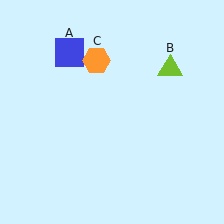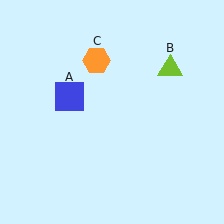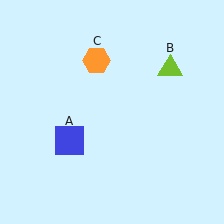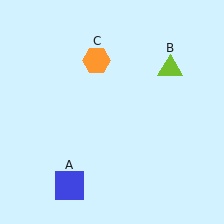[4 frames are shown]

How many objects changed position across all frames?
1 object changed position: blue square (object A).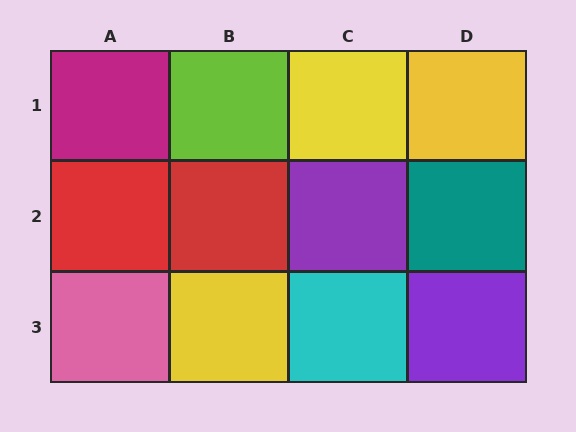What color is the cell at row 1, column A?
Magenta.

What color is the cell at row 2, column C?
Purple.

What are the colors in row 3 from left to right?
Pink, yellow, cyan, purple.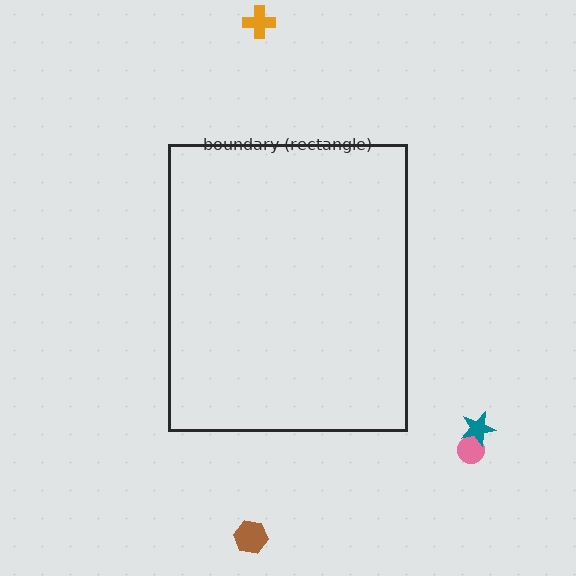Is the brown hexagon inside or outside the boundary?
Outside.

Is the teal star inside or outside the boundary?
Outside.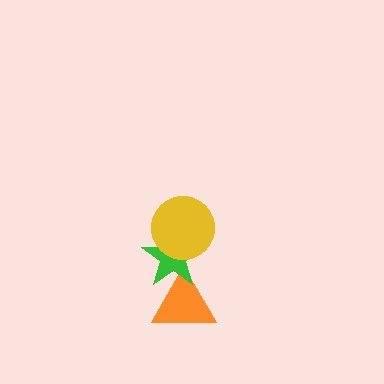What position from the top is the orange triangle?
The orange triangle is 3rd from the top.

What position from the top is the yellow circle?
The yellow circle is 1st from the top.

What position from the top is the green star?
The green star is 2nd from the top.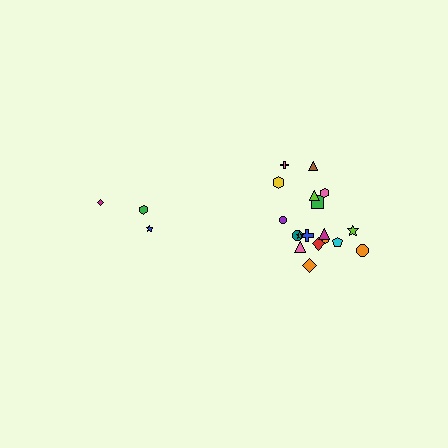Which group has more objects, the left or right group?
The right group.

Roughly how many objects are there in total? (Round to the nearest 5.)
Roughly 20 objects in total.